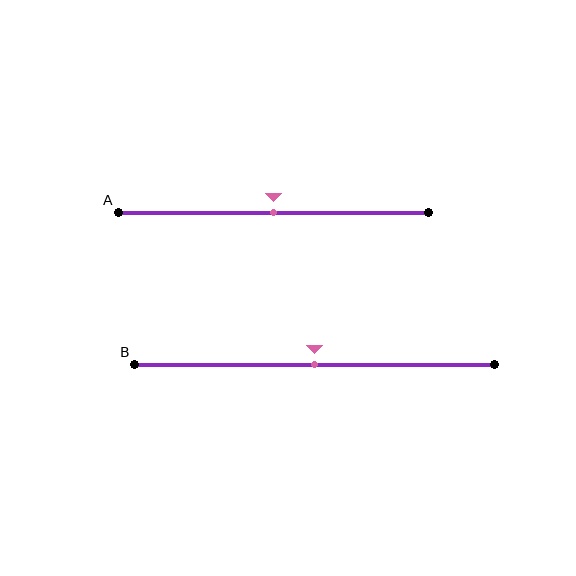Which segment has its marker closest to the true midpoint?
Segment A has its marker closest to the true midpoint.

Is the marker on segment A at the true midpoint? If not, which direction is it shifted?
Yes, the marker on segment A is at the true midpoint.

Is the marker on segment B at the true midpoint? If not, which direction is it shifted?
Yes, the marker on segment B is at the true midpoint.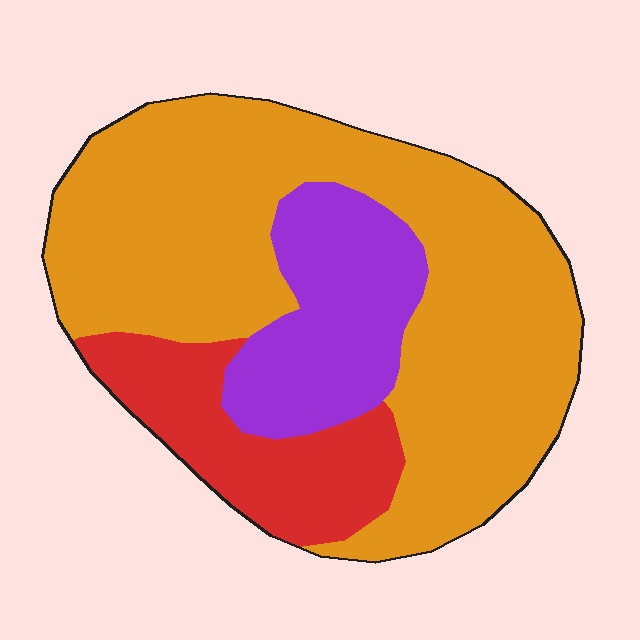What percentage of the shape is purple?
Purple takes up less than a quarter of the shape.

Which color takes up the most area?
Orange, at roughly 65%.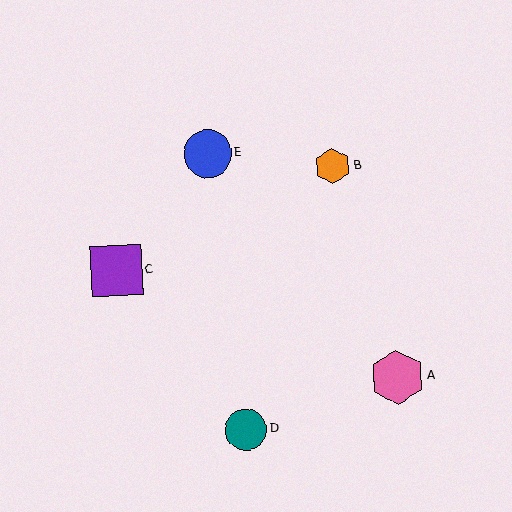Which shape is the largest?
The pink hexagon (labeled A) is the largest.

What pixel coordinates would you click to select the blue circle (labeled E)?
Click at (207, 154) to select the blue circle E.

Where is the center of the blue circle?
The center of the blue circle is at (207, 154).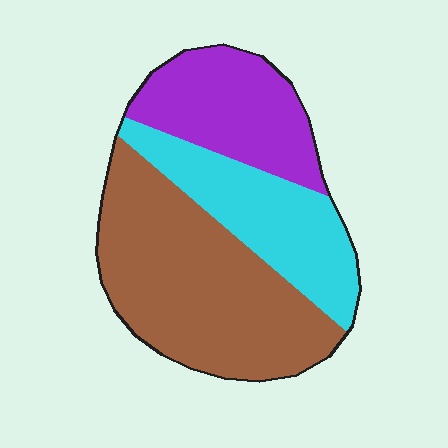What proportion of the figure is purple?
Purple covers around 25% of the figure.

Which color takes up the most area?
Brown, at roughly 50%.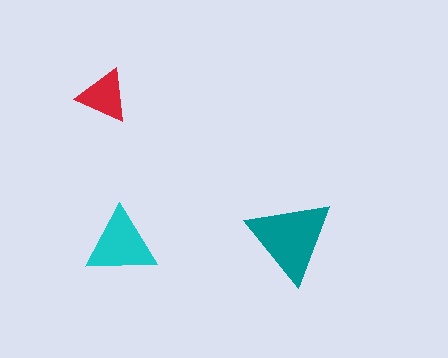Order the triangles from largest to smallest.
the teal one, the cyan one, the red one.